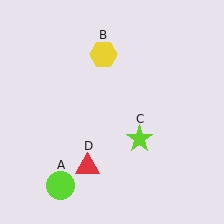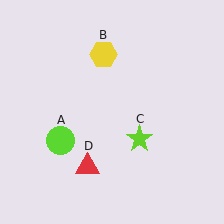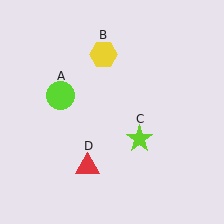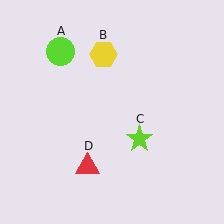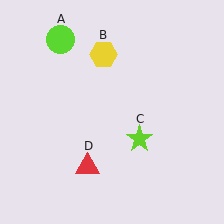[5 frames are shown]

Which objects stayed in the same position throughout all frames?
Yellow hexagon (object B) and lime star (object C) and red triangle (object D) remained stationary.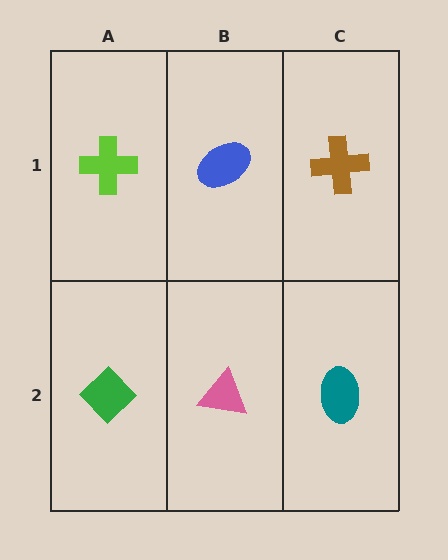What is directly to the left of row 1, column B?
A lime cross.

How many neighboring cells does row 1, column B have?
3.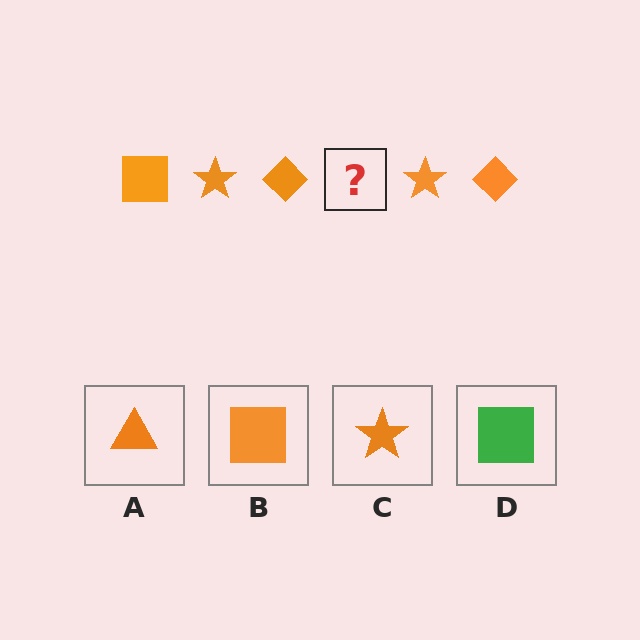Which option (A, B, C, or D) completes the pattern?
B.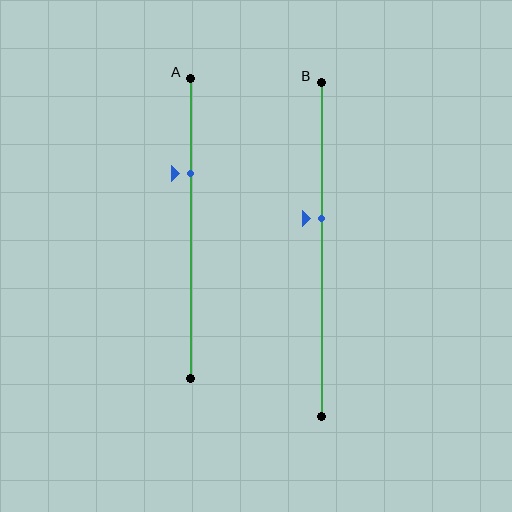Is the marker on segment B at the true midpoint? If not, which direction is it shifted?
No, the marker on segment B is shifted upward by about 9% of the segment length.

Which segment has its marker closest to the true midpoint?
Segment B has its marker closest to the true midpoint.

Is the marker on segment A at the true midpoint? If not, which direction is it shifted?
No, the marker on segment A is shifted upward by about 18% of the segment length.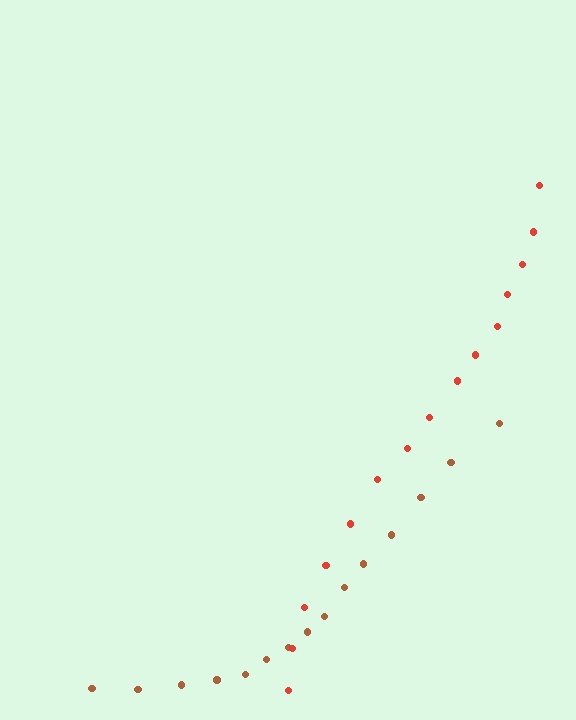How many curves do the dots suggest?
There are 2 distinct paths.